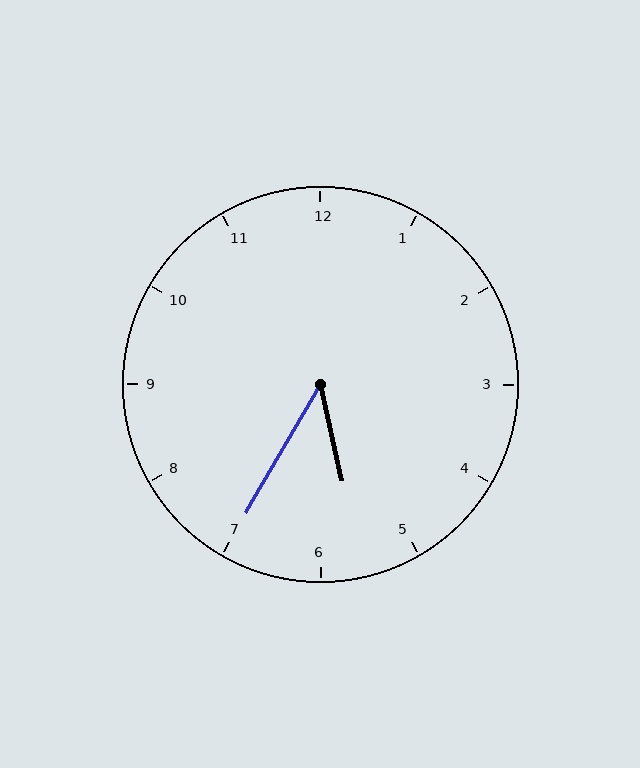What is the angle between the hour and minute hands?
Approximately 42 degrees.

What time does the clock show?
5:35.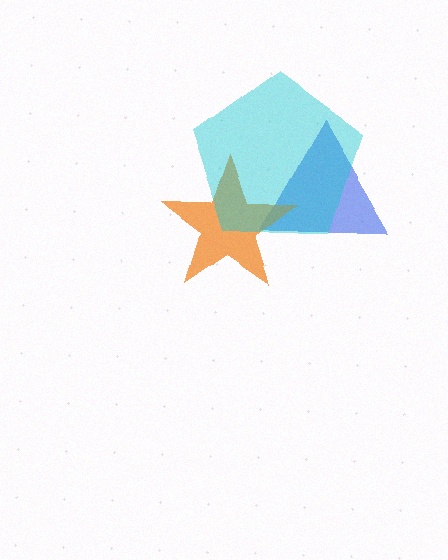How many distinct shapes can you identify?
There are 3 distinct shapes: a blue triangle, an orange star, a cyan pentagon.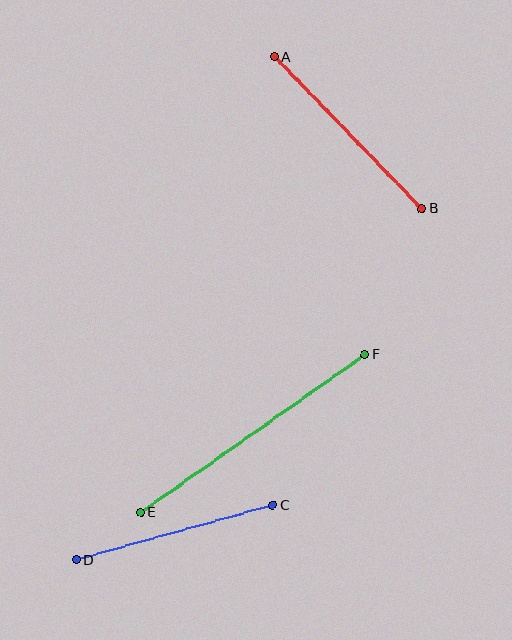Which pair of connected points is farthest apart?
Points E and F are farthest apart.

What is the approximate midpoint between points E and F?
The midpoint is at approximately (253, 433) pixels.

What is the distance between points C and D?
The distance is approximately 204 pixels.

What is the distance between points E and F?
The distance is approximately 274 pixels.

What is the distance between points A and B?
The distance is approximately 212 pixels.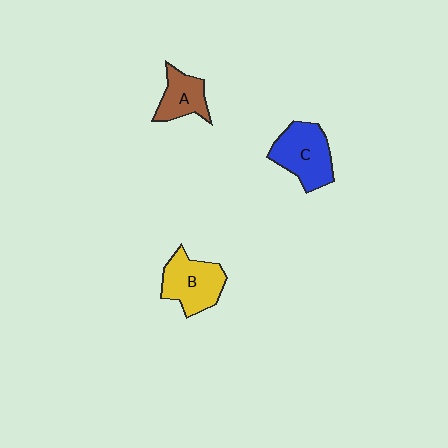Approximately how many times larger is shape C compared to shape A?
Approximately 1.5 times.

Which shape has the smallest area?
Shape A (brown).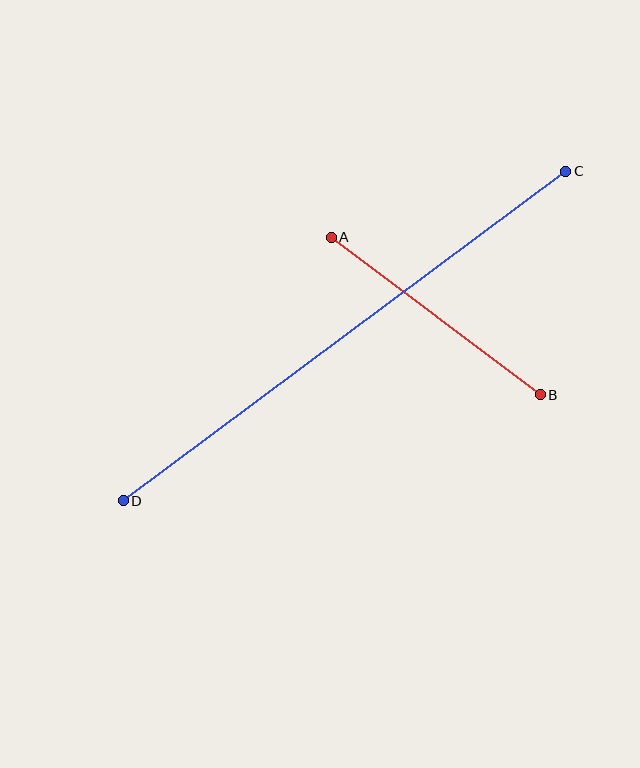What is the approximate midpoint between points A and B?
The midpoint is at approximately (436, 316) pixels.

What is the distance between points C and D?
The distance is approximately 552 pixels.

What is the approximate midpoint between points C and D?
The midpoint is at approximately (344, 336) pixels.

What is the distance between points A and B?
The distance is approximately 262 pixels.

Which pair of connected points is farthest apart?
Points C and D are farthest apart.